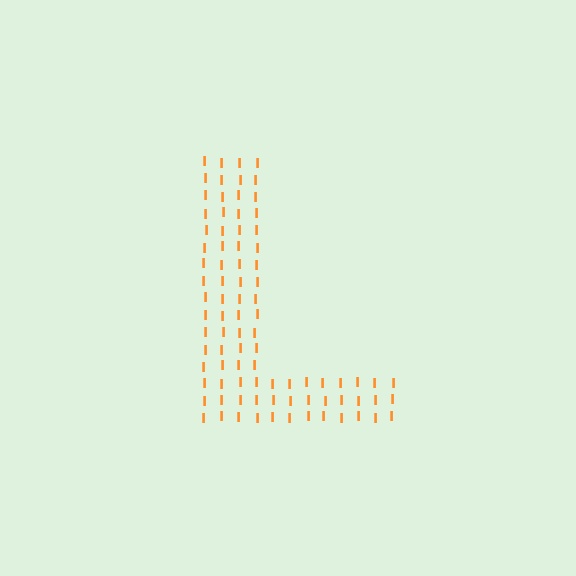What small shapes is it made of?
It is made of small letter I's.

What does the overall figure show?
The overall figure shows the letter L.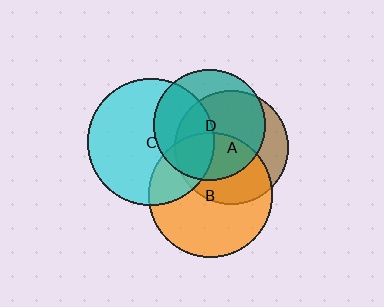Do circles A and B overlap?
Yes.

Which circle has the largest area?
Circle C (cyan).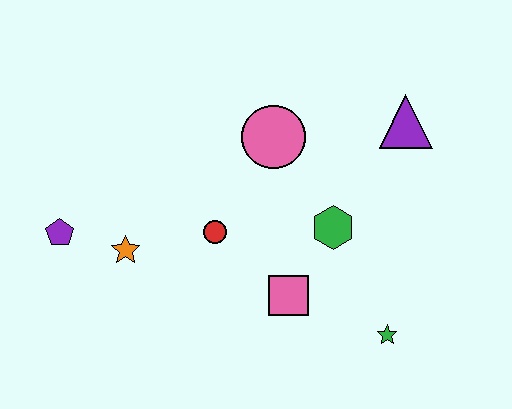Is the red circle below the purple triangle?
Yes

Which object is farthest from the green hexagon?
The purple pentagon is farthest from the green hexagon.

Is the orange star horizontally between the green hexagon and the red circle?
No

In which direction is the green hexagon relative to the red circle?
The green hexagon is to the right of the red circle.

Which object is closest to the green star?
The pink square is closest to the green star.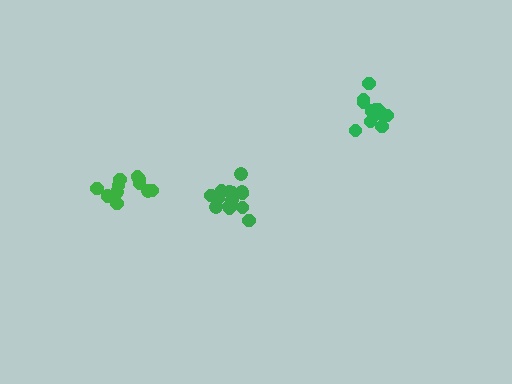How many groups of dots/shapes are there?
There are 3 groups.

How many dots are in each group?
Group 1: 15 dots, Group 2: 12 dots, Group 3: 13 dots (40 total).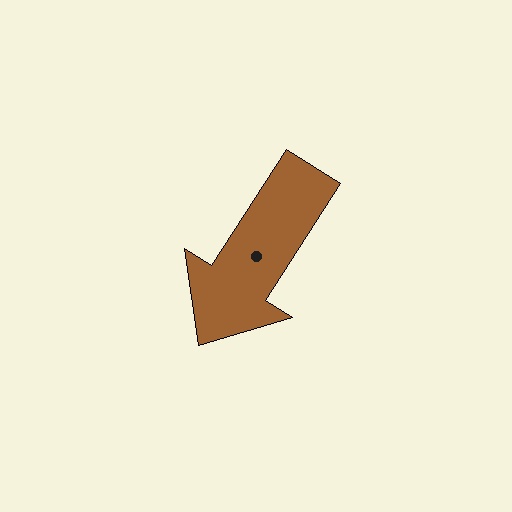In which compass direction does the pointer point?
Southwest.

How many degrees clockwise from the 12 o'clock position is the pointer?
Approximately 213 degrees.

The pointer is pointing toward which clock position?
Roughly 7 o'clock.